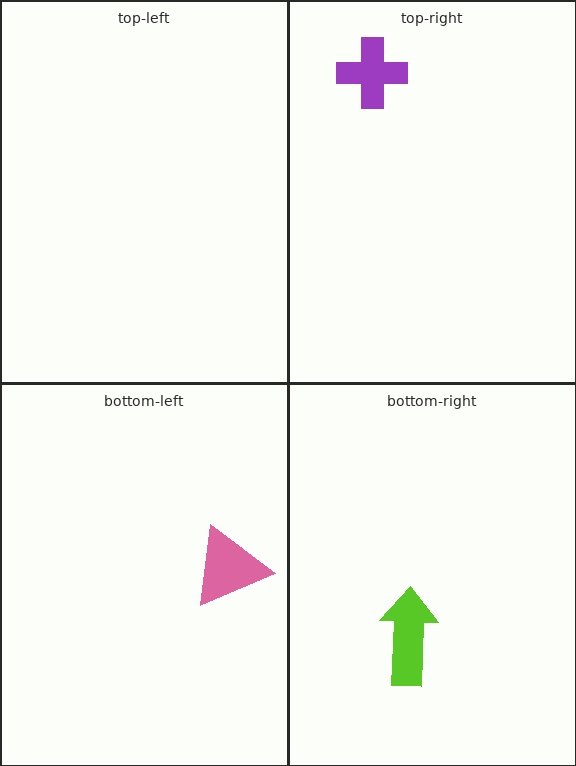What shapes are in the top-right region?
The purple cross.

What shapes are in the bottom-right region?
The lime arrow.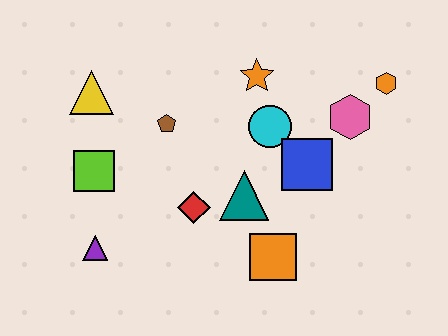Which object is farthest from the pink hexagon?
The purple triangle is farthest from the pink hexagon.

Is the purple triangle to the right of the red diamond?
No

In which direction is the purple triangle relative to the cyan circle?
The purple triangle is to the left of the cyan circle.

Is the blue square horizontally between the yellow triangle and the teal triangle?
No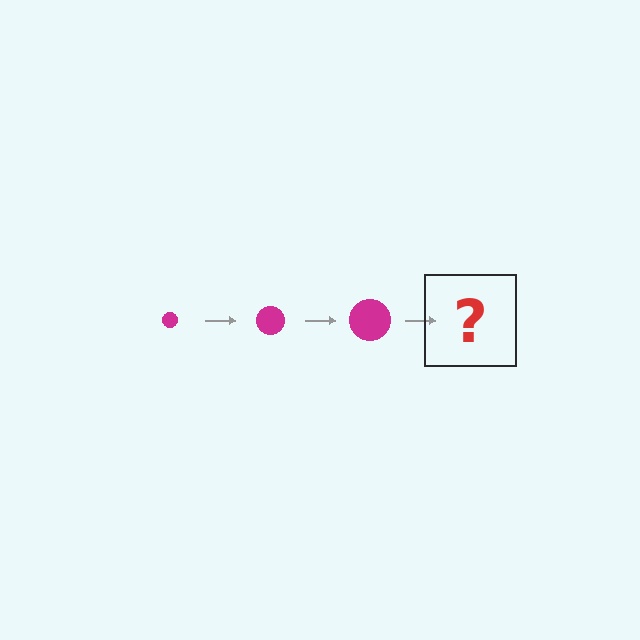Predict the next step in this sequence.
The next step is a magenta circle, larger than the previous one.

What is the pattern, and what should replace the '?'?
The pattern is that the circle gets progressively larger each step. The '?' should be a magenta circle, larger than the previous one.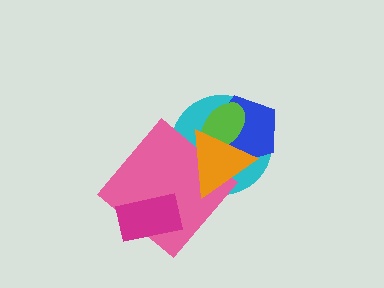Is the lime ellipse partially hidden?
Yes, it is partially covered by another shape.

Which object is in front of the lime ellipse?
The orange triangle is in front of the lime ellipse.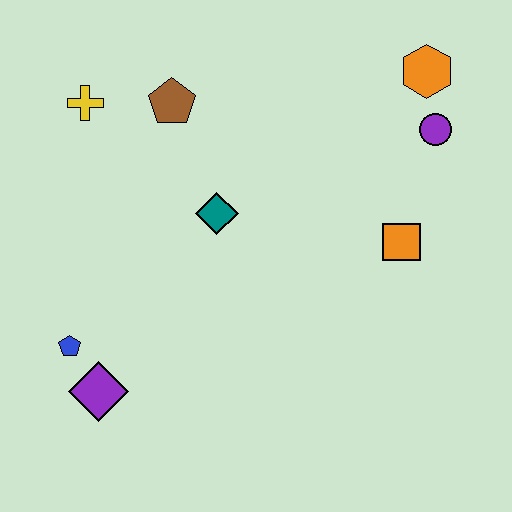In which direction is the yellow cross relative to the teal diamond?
The yellow cross is to the left of the teal diamond.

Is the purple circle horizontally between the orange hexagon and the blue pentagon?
No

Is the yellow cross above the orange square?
Yes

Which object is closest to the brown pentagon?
The yellow cross is closest to the brown pentagon.